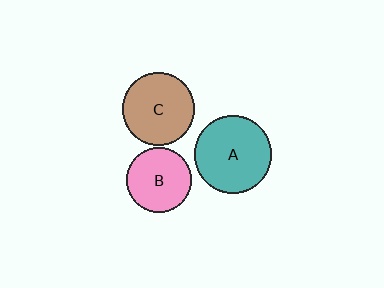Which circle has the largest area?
Circle A (teal).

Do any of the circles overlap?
No, none of the circles overlap.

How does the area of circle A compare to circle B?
Approximately 1.4 times.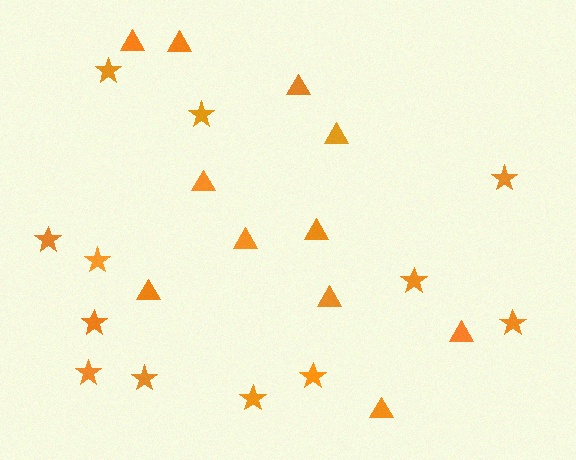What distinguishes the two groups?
There are 2 groups: one group of stars (12) and one group of triangles (11).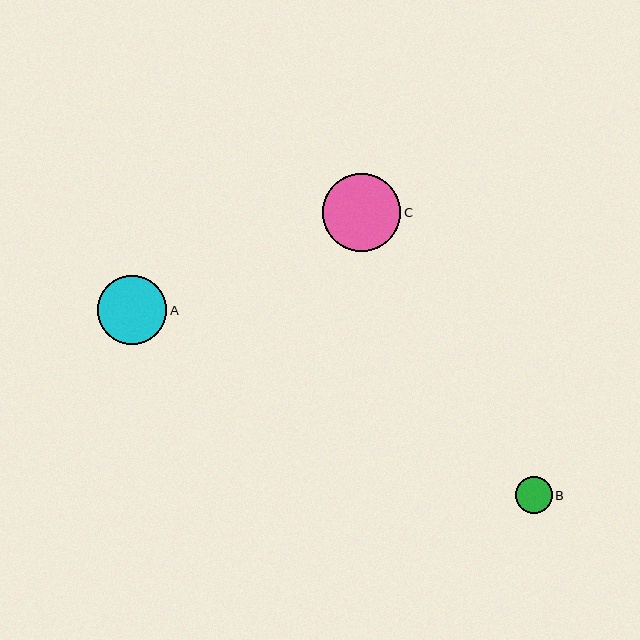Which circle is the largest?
Circle C is the largest with a size of approximately 78 pixels.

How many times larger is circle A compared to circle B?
Circle A is approximately 1.9 times the size of circle B.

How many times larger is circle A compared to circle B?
Circle A is approximately 1.9 times the size of circle B.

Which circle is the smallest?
Circle B is the smallest with a size of approximately 36 pixels.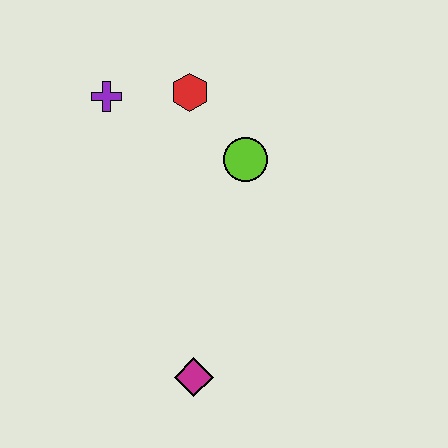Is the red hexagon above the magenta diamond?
Yes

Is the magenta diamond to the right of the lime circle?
No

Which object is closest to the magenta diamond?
The lime circle is closest to the magenta diamond.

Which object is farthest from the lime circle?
The magenta diamond is farthest from the lime circle.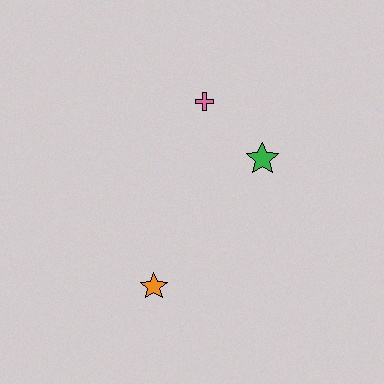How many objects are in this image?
There are 3 objects.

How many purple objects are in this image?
There are no purple objects.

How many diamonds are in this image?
There are no diamonds.